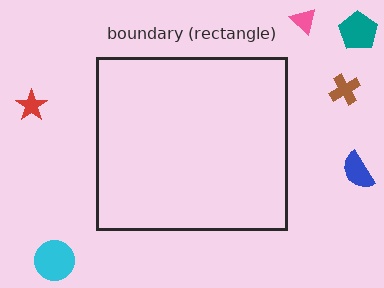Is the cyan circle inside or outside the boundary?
Outside.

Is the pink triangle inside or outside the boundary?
Outside.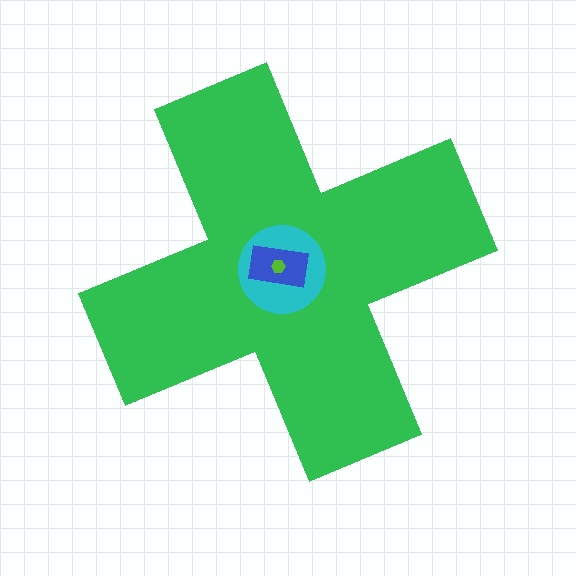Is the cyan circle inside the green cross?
Yes.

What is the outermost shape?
The green cross.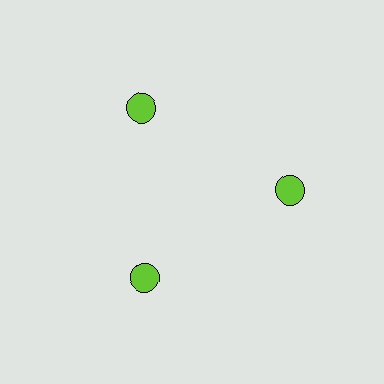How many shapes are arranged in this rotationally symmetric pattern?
There are 3 shapes, arranged in 3 groups of 1.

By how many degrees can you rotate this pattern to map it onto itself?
The pattern maps onto itself every 120 degrees of rotation.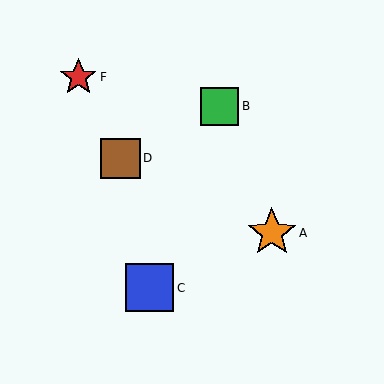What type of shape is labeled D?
Shape D is a brown square.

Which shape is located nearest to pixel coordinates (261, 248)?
The orange star (labeled A) at (272, 233) is nearest to that location.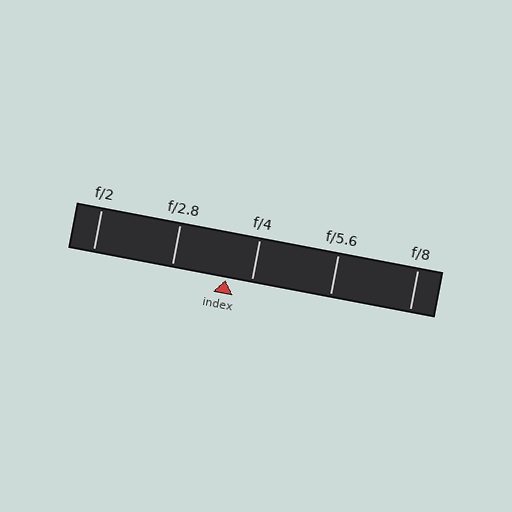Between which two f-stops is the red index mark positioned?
The index mark is between f/2.8 and f/4.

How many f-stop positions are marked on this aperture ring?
There are 5 f-stop positions marked.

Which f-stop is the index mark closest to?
The index mark is closest to f/4.